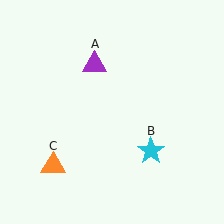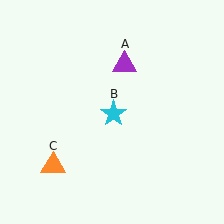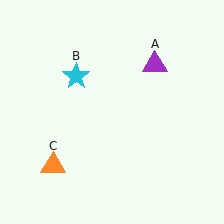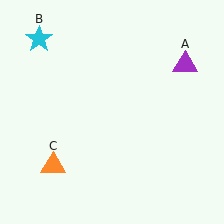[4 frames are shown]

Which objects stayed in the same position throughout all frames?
Orange triangle (object C) remained stationary.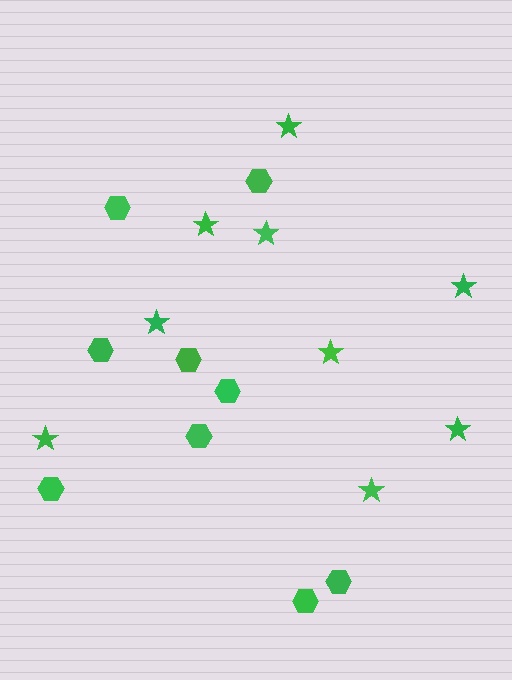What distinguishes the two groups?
There are 2 groups: one group of hexagons (9) and one group of stars (9).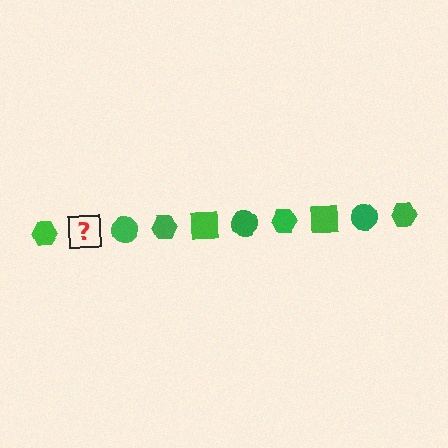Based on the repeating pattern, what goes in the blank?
The blank should be a green square.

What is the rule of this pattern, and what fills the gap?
The rule is that the pattern cycles through hexagon, square, circle shapes in green. The gap should be filled with a green square.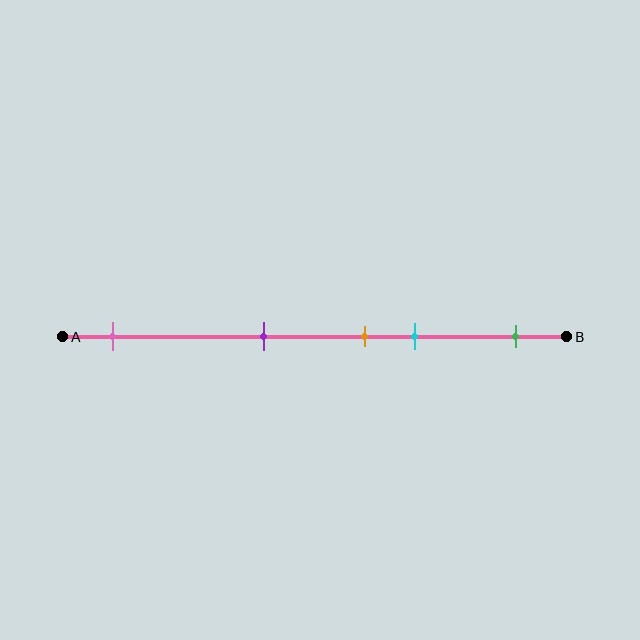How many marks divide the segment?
There are 5 marks dividing the segment.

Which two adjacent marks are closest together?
The orange and cyan marks are the closest adjacent pair.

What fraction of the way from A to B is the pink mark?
The pink mark is approximately 10% (0.1) of the way from A to B.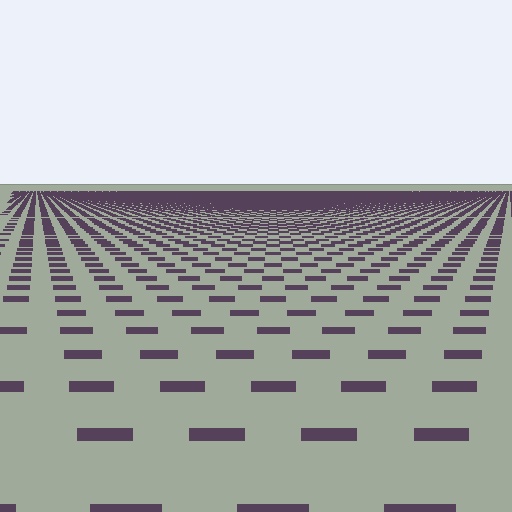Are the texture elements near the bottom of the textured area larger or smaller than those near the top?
Larger. Near the bottom, elements are closer to the viewer and appear at a bigger on-screen size.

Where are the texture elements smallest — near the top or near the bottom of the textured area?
Near the top.